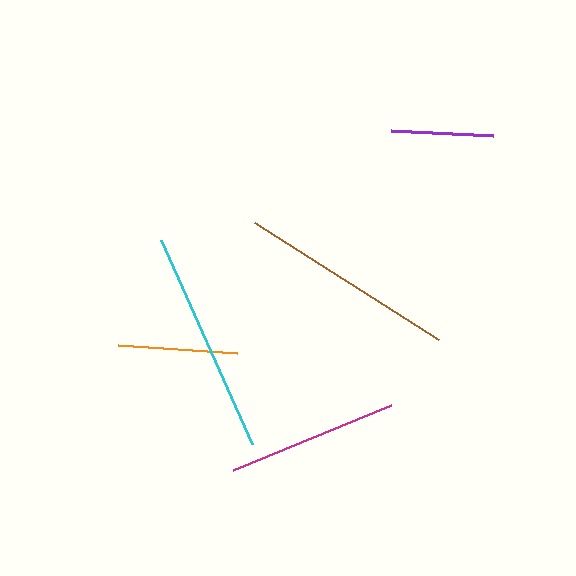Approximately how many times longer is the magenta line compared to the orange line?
The magenta line is approximately 1.4 times the length of the orange line.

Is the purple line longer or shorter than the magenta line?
The magenta line is longer than the purple line.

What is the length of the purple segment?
The purple segment is approximately 101 pixels long.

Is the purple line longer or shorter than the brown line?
The brown line is longer than the purple line.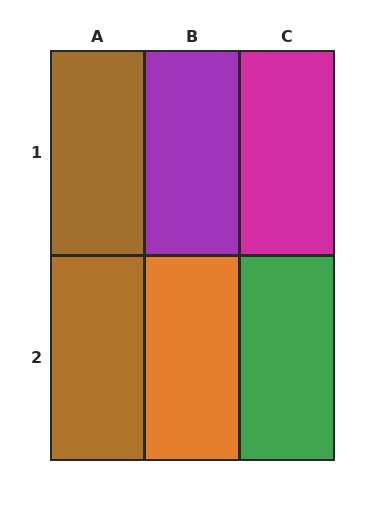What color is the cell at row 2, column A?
Brown.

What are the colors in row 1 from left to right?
Brown, purple, magenta.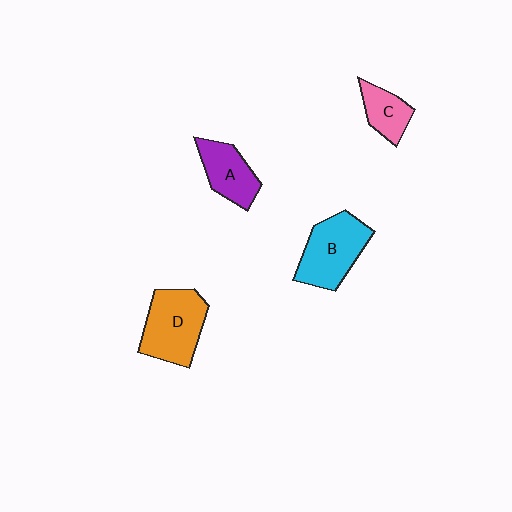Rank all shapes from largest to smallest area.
From largest to smallest: D (orange), B (cyan), A (purple), C (pink).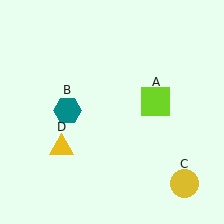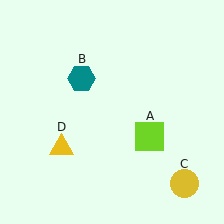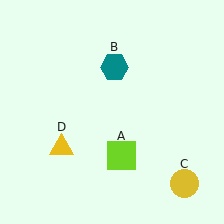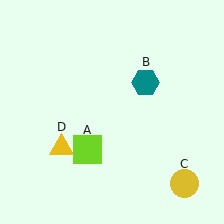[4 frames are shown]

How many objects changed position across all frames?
2 objects changed position: lime square (object A), teal hexagon (object B).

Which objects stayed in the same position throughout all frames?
Yellow circle (object C) and yellow triangle (object D) remained stationary.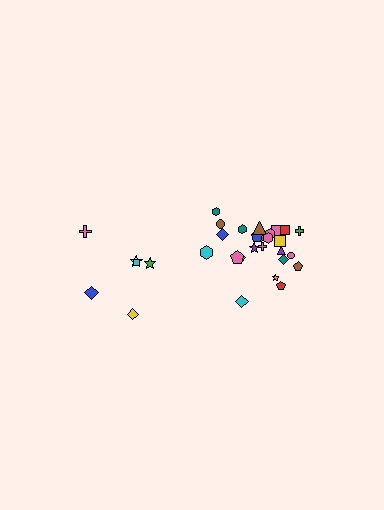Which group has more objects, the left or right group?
The right group.